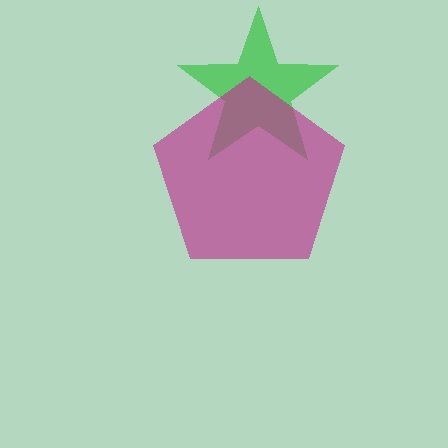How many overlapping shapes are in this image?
There are 2 overlapping shapes in the image.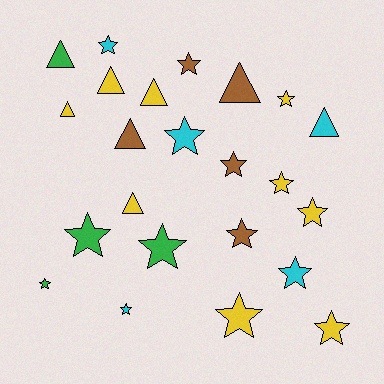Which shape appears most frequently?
Star, with 15 objects.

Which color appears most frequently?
Yellow, with 9 objects.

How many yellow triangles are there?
There are 4 yellow triangles.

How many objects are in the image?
There are 23 objects.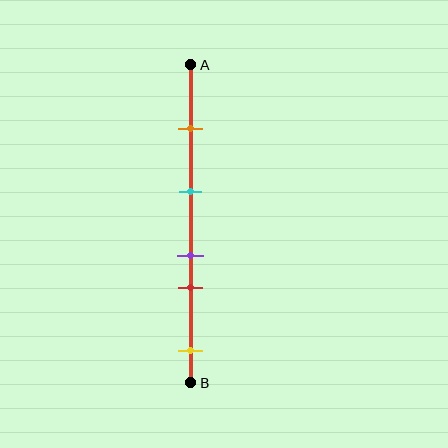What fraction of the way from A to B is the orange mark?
The orange mark is approximately 20% (0.2) of the way from A to B.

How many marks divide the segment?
There are 5 marks dividing the segment.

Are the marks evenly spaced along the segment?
No, the marks are not evenly spaced.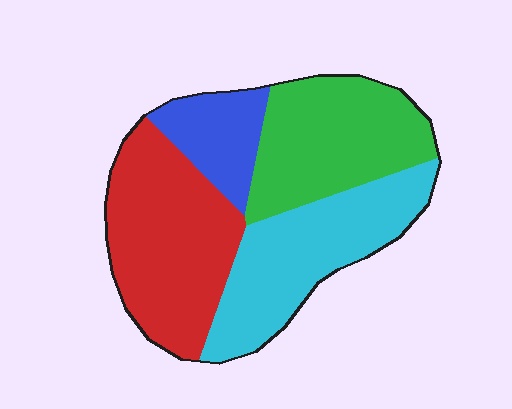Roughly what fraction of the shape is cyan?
Cyan covers around 30% of the shape.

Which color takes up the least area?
Blue, at roughly 10%.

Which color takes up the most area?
Red, at roughly 30%.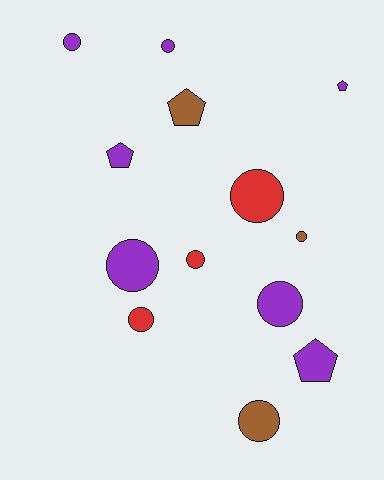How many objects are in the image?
There are 13 objects.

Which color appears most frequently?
Purple, with 7 objects.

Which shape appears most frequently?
Circle, with 9 objects.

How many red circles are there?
There are 3 red circles.